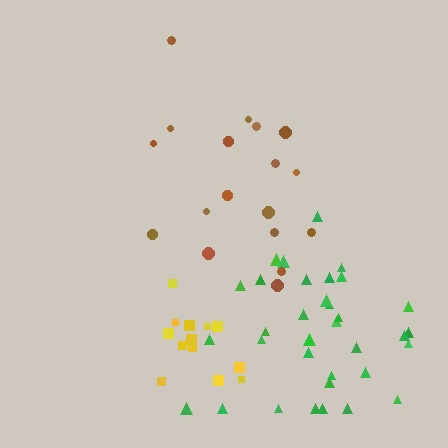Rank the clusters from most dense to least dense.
yellow, green, brown.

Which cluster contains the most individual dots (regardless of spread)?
Green (34).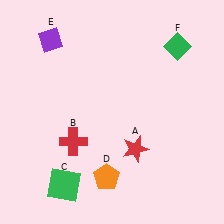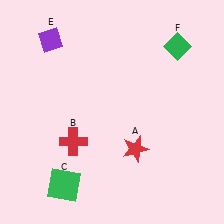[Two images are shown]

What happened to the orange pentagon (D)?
The orange pentagon (D) was removed in Image 2. It was in the bottom-left area of Image 1.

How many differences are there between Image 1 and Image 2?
There is 1 difference between the two images.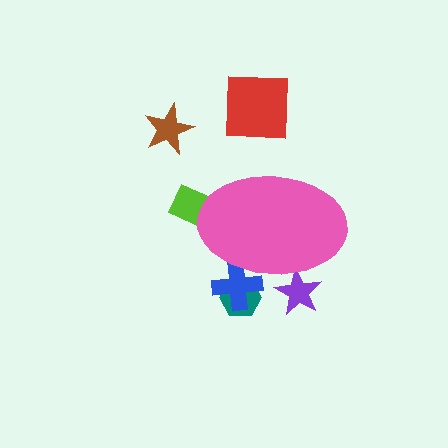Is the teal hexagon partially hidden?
Yes, the teal hexagon is partially hidden behind the pink ellipse.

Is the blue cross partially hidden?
Yes, the blue cross is partially hidden behind the pink ellipse.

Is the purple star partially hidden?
Yes, the purple star is partially hidden behind the pink ellipse.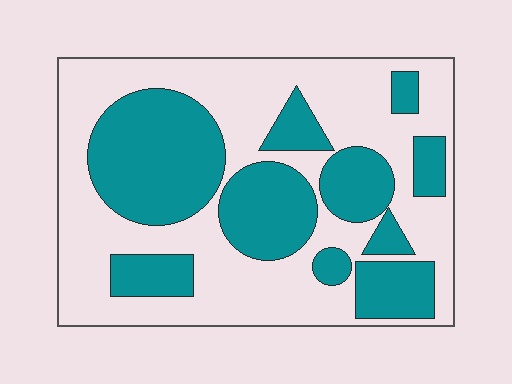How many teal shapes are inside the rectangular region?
10.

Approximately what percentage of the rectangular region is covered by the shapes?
Approximately 40%.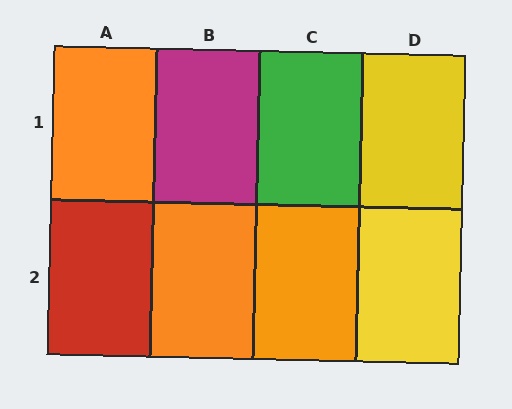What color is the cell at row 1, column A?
Orange.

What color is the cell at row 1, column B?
Magenta.